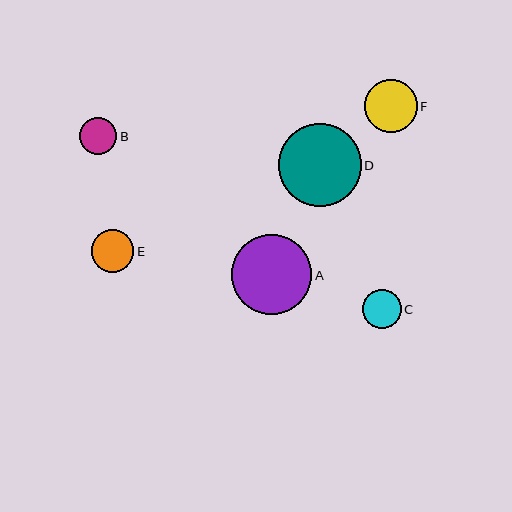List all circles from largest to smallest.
From largest to smallest: D, A, F, E, C, B.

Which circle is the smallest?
Circle B is the smallest with a size of approximately 37 pixels.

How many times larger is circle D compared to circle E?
Circle D is approximately 1.9 times the size of circle E.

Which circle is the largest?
Circle D is the largest with a size of approximately 83 pixels.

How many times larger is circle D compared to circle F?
Circle D is approximately 1.6 times the size of circle F.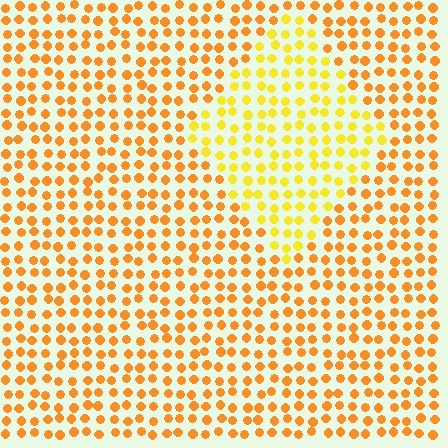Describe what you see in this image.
The image is filled with small orange elements in a uniform arrangement. A diamond-shaped region is visible where the elements are tinted to a slightly different hue, forming a subtle color boundary.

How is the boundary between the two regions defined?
The boundary is defined purely by a slight shift in hue (about 26 degrees). Spacing, size, and orientation are identical on both sides.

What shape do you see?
I see a diamond.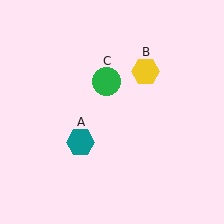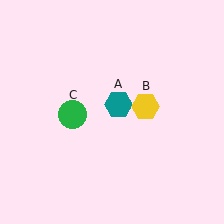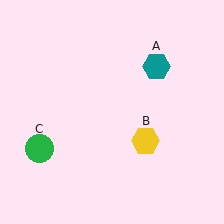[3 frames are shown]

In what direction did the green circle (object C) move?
The green circle (object C) moved down and to the left.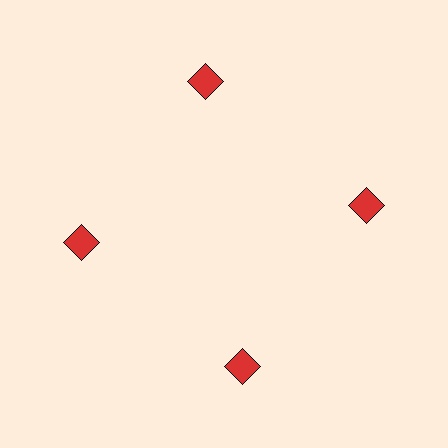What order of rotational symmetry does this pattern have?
This pattern has 4-fold rotational symmetry.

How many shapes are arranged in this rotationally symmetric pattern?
There are 4 shapes, arranged in 4 groups of 1.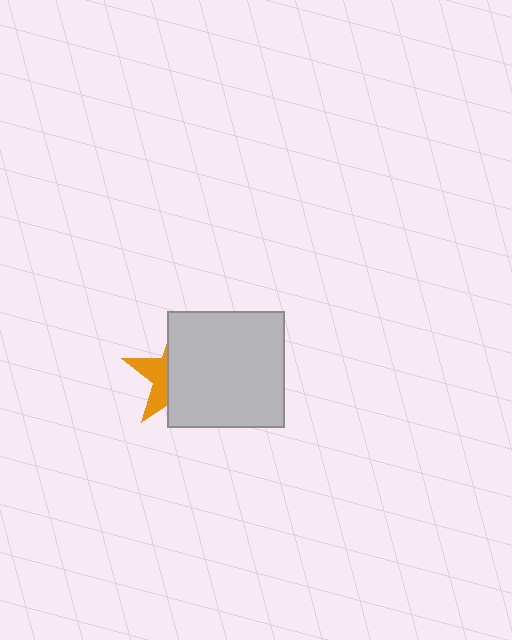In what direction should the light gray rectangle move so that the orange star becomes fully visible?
The light gray rectangle should move right. That is the shortest direction to clear the overlap and leave the orange star fully visible.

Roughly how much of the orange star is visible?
A small part of it is visible (roughly 35%).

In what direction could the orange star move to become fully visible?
The orange star could move left. That would shift it out from behind the light gray rectangle entirely.